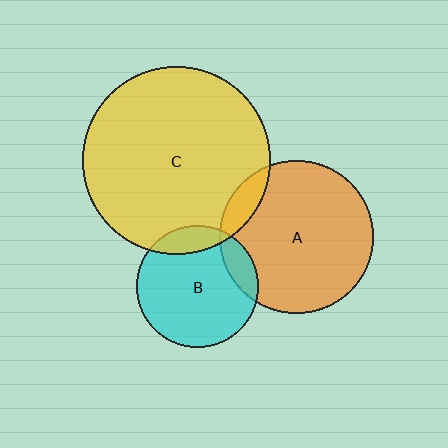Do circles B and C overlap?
Yes.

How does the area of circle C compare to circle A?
Approximately 1.5 times.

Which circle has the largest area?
Circle C (yellow).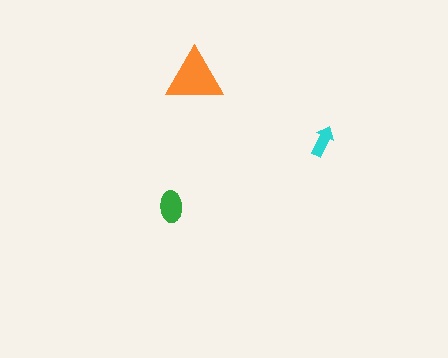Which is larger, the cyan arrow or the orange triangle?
The orange triangle.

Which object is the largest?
The orange triangle.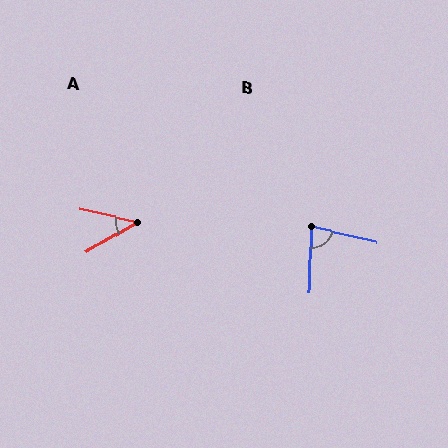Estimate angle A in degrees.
Approximately 43 degrees.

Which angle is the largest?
B, at approximately 77 degrees.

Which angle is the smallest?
A, at approximately 43 degrees.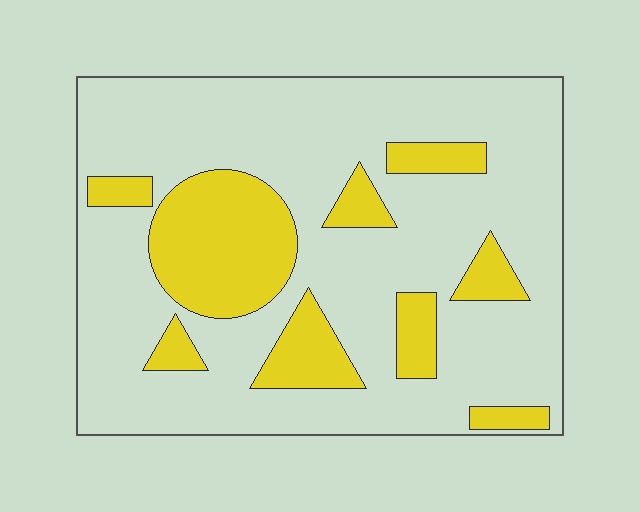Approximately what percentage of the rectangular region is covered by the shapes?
Approximately 25%.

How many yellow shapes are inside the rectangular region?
9.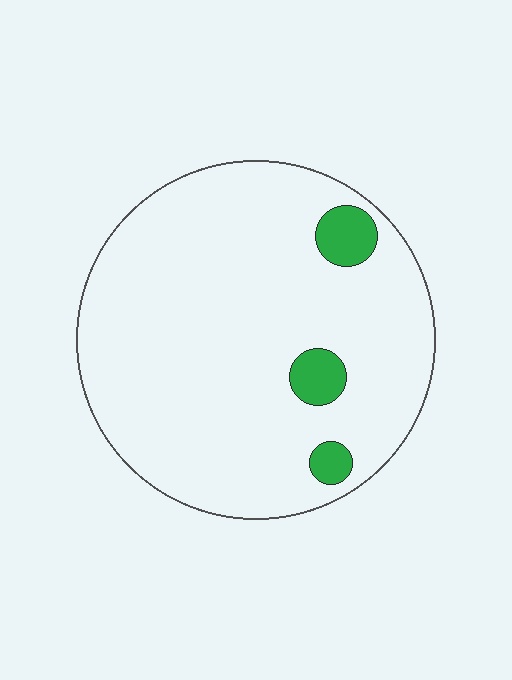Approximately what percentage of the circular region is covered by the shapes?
Approximately 5%.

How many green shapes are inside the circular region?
3.